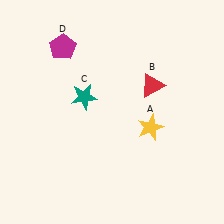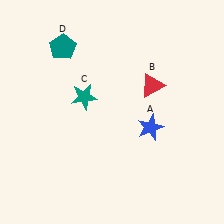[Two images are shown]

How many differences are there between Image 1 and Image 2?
There are 2 differences between the two images.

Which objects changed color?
A changed from yellow to blue. D changed from magenta to teal.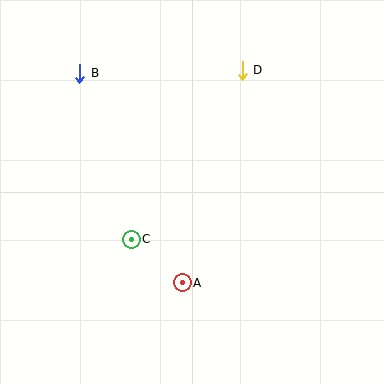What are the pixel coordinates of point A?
Point A is at (182, 283).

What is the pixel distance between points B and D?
The distance between B and D is 162 pixels.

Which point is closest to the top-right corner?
Point D is closest to the top-right corner.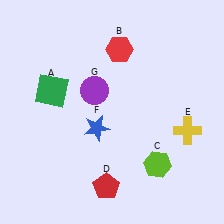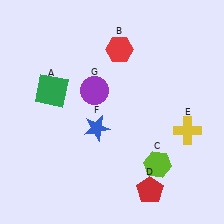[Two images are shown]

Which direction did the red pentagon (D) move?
The red pentagon (D) moved right.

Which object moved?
The red pentagon (D) moved right.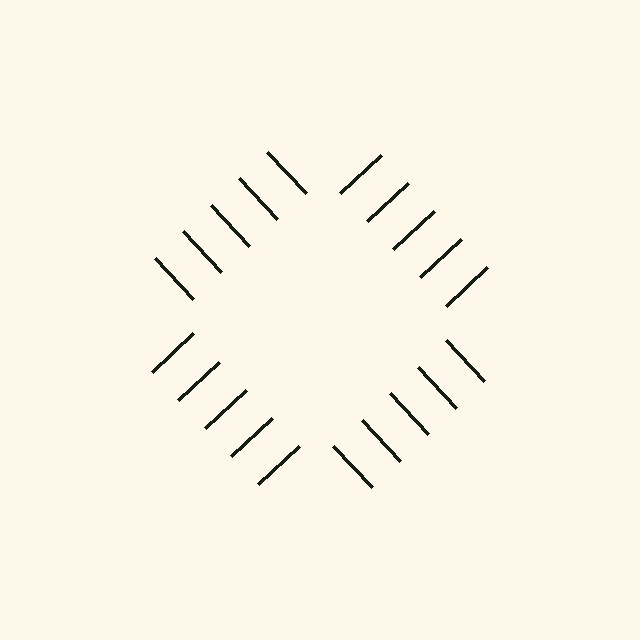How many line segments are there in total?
20 — 5 along each of the 4 edges.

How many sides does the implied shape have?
4 sides — the line-ends trace a square.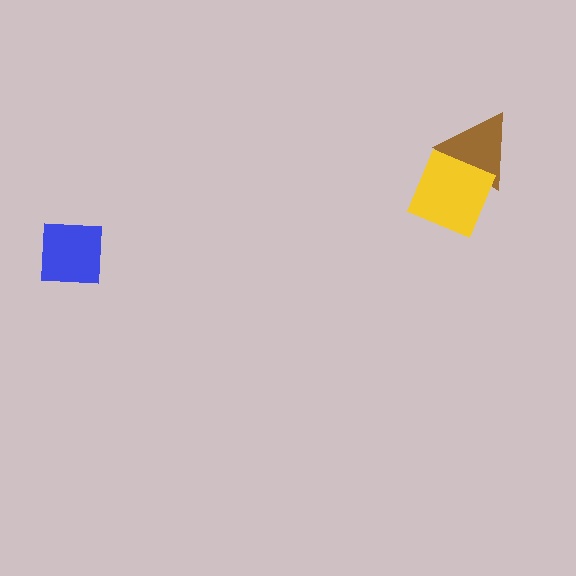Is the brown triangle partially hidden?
Yes, it is partially covered by another shape.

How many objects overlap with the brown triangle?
1 object overlaps with the brown triangle.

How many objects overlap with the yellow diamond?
1 object overlaps with the yellow diamond.